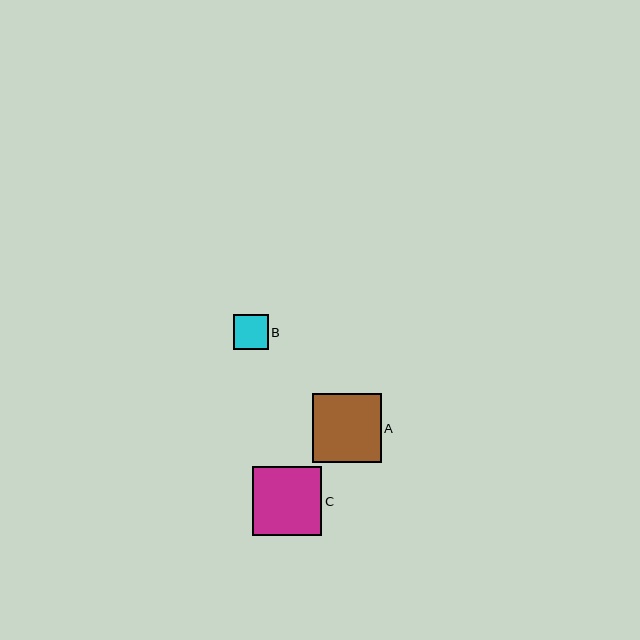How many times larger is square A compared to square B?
Square A is approximately 2.0 times the size of square B.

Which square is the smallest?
Square B is the smallest with a size of approximately 35 pixels.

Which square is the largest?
Square C is the largest with a size of approximately 69 pixels.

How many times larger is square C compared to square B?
Square C is approximately 2.0 times the size of square B.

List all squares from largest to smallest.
From largest to smallest: C, A, B.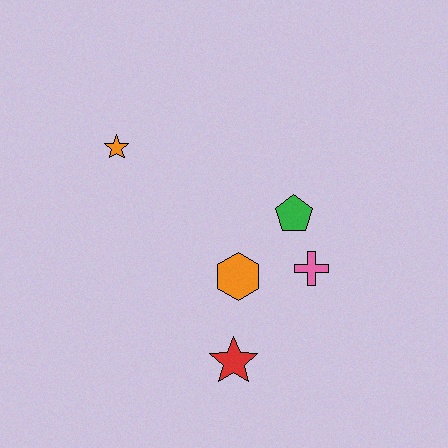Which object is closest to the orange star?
The orange hexagon is closest to the orange star.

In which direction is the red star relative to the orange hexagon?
The red star is below the orange hexagon.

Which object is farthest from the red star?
The orange star is farthest from the red star.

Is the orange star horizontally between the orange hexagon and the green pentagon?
No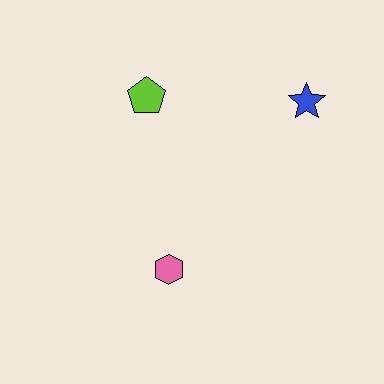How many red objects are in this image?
There are no red objects.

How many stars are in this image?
There is 1 star.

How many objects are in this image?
There are 3 objects.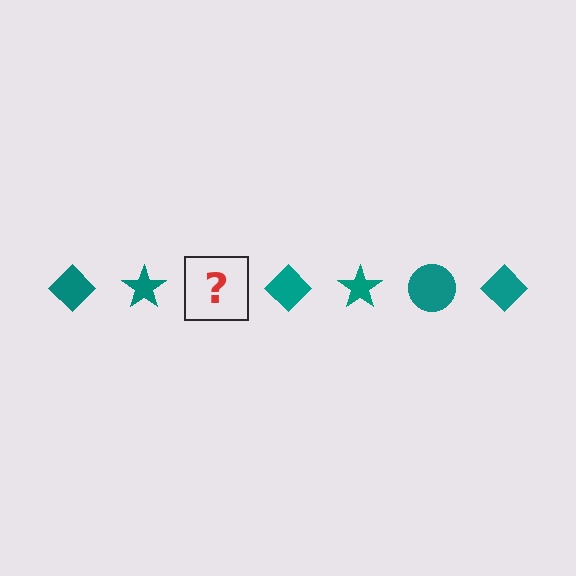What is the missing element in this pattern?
The missing element is a teal circle.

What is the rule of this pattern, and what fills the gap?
The rule is that the pattern cycles through diamond, star, circle shapes in teal. The gap should be filled with a teal circle.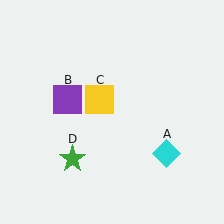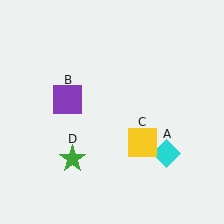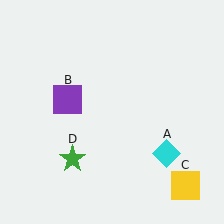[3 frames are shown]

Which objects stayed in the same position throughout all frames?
Cyan diamond (object A) and purple square (object B) and green star (object D) remained stationary.